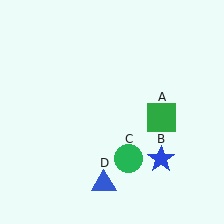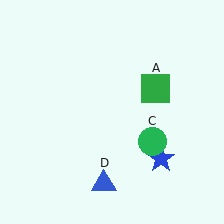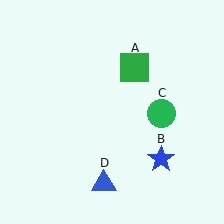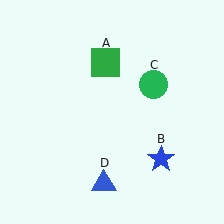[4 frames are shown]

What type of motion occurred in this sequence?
The green square (object A), green circle (object C) rotated counterclockwise around the center of the scene.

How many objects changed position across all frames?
2 objects changed position: green square (object A), green circle (object C).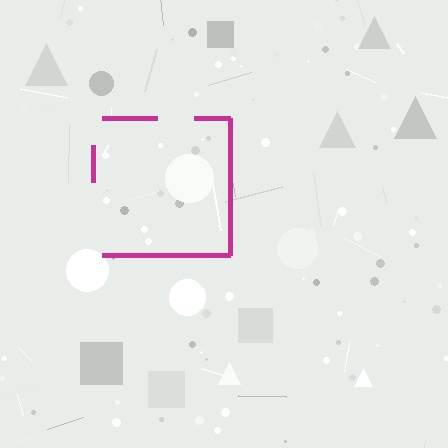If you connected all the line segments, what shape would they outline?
They would outline a square.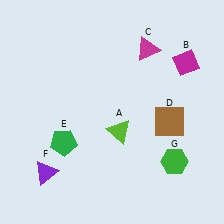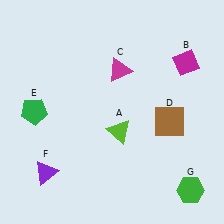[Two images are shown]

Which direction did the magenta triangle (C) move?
The magenta triangle (C) moved left.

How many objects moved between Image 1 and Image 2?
3 objects moved between the two images.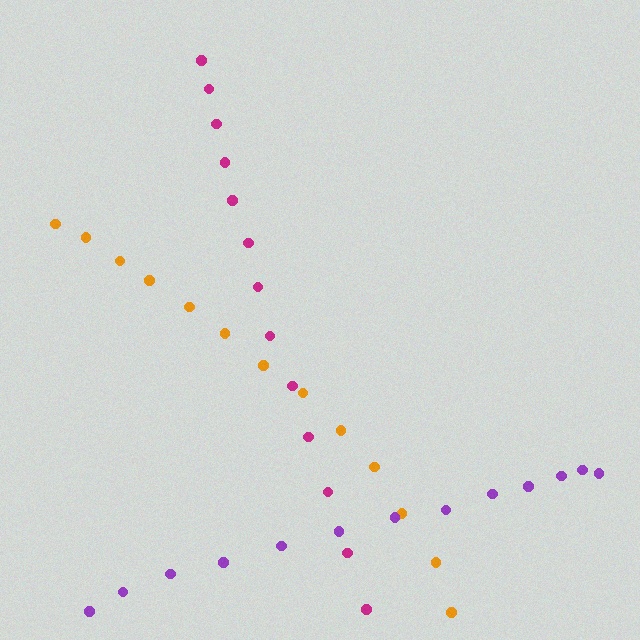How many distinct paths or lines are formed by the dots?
There are 3 distinct paths.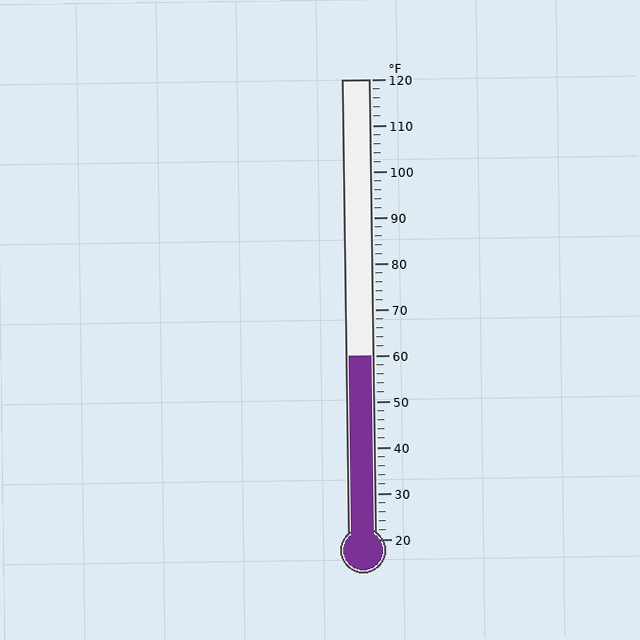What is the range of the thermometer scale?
The thermometer scale ranges from 20°F to 120°F.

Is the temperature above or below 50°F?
The temperature is above 50°F.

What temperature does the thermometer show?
The thermometer shows approximately 60°F.